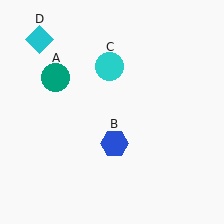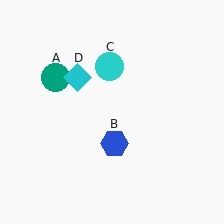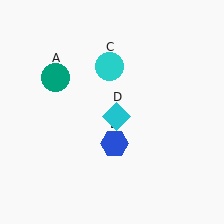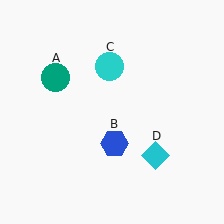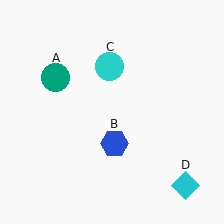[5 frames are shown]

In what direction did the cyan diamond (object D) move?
The cyan diamond (object D) moved down and to the right.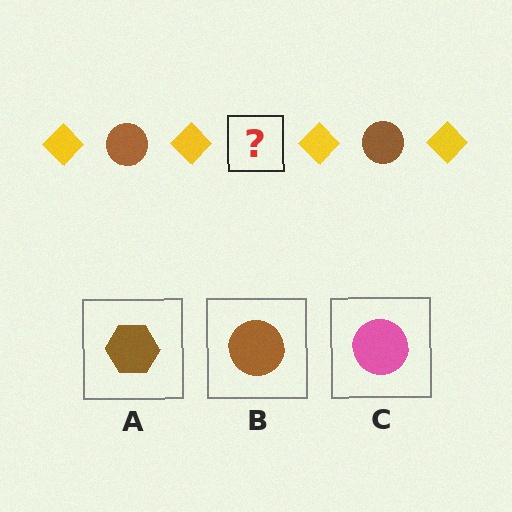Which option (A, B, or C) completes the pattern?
B.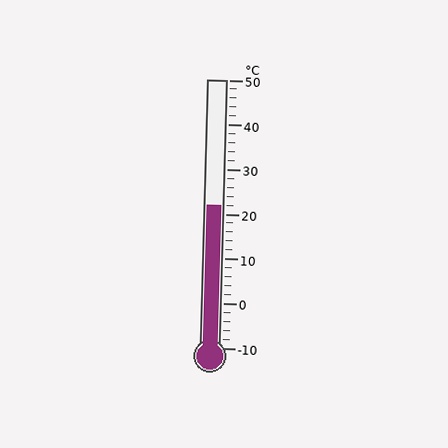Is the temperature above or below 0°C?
The temperature is above 0°C.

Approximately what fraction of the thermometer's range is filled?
The thermometer is filled to approximately 55% of its range.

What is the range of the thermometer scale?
The thermometer scale ranges from -10°C to 50°C.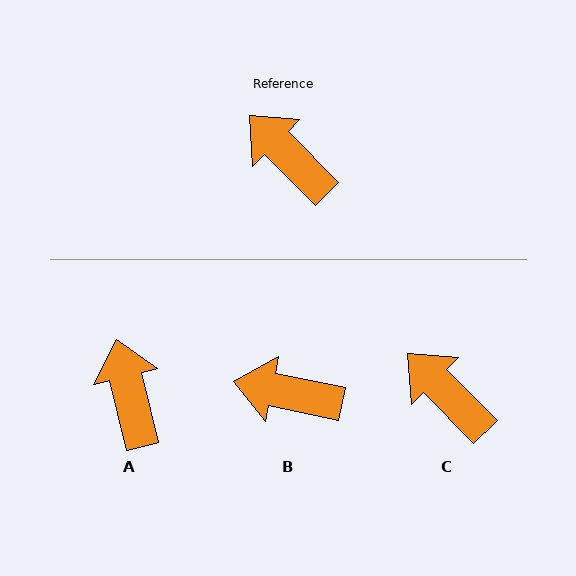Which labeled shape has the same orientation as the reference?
C.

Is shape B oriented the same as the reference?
No, it is off by about 33 degrees.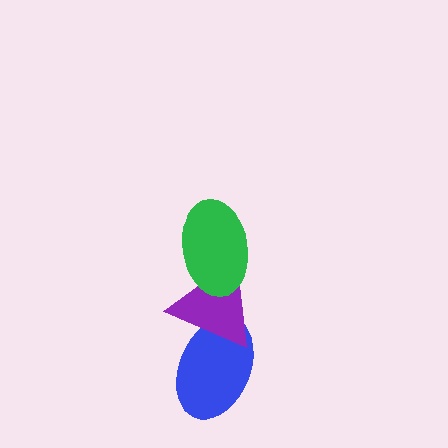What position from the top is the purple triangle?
The purple triangle is 2nd from the top.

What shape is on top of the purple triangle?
The green ellipse is on top of the purple triangle.